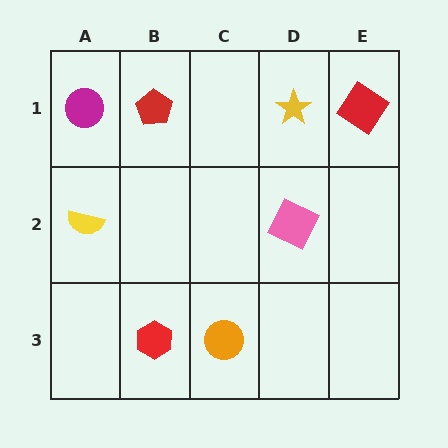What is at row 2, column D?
A pink square.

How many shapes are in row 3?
2 shapes.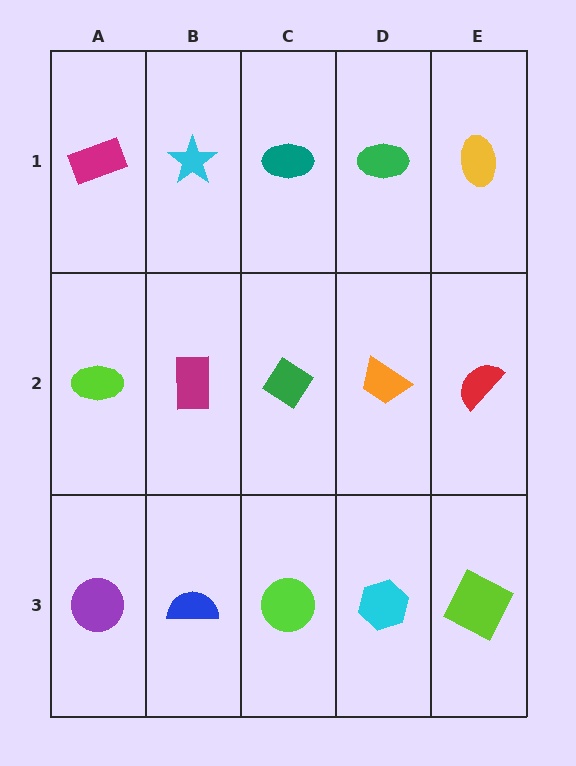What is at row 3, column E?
A lime square.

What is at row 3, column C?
A lime circle.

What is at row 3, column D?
A cyan hexagon.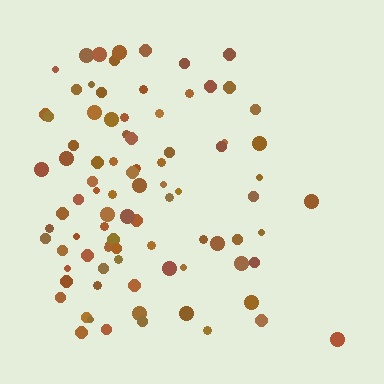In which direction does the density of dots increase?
From right to left, with the left side densest.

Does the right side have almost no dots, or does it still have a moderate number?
Still a moderate number, just noticeably fewer than the left.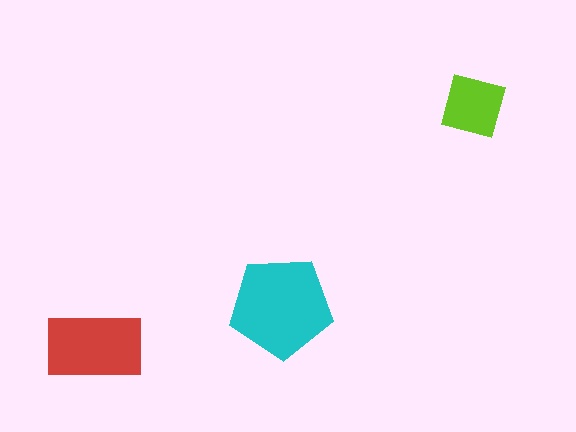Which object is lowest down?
The red rectangle is bottommost.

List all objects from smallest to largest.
The lime square, the red rectangle, the cyan pentagon.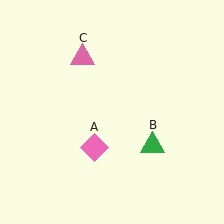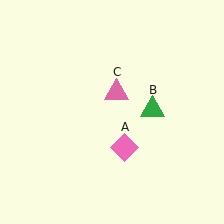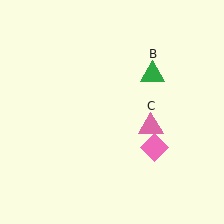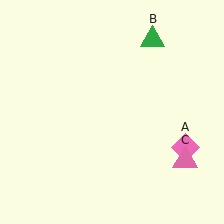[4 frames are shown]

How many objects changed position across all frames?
3 objects changed position: pink diamond (object A), green triangle (object B), pink triangle (object C).